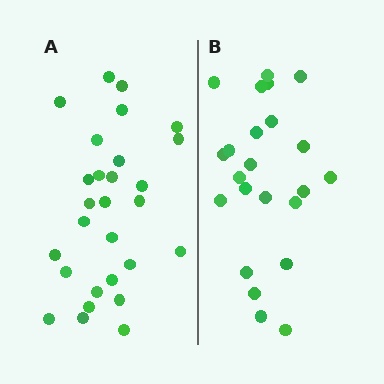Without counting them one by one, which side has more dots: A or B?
Region A (the left region) has more dots.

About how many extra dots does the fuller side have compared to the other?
Region A has about 5 more dots than region B.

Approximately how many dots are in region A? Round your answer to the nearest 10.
About 30 dots. (The exact count is 28, which rounds to 30.)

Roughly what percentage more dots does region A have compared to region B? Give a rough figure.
About 20% more.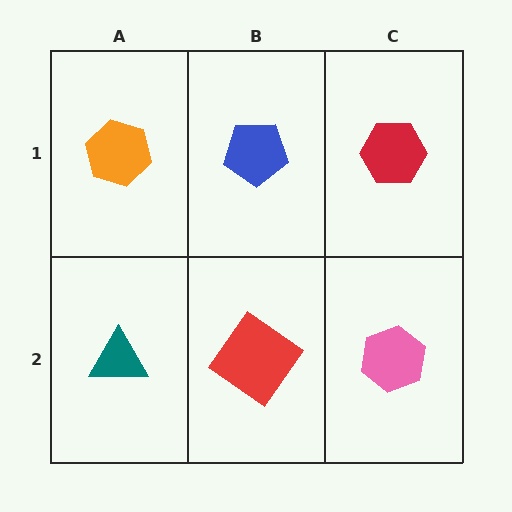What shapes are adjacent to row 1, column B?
A red diamond (row 2, column B), an orange hexagon (row 1, column A), a red hexagon (row 1, column C).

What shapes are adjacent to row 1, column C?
A pink hexagon (row 2, column C), a blue pentagon (row 1, column B).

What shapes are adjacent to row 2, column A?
An orange hexagon (row 1, column A), a red diamond (row 2, column B).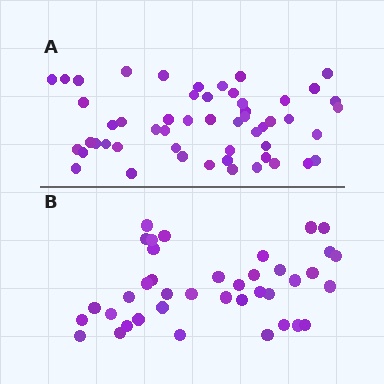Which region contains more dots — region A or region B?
Region A (the top region) has more dots.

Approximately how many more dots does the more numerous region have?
Region A has approximately 15 more dots than region B.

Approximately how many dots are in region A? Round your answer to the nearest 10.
About 50 dots. (The exact count is 53, which rounds to 50.)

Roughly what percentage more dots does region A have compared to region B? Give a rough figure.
About 35% more.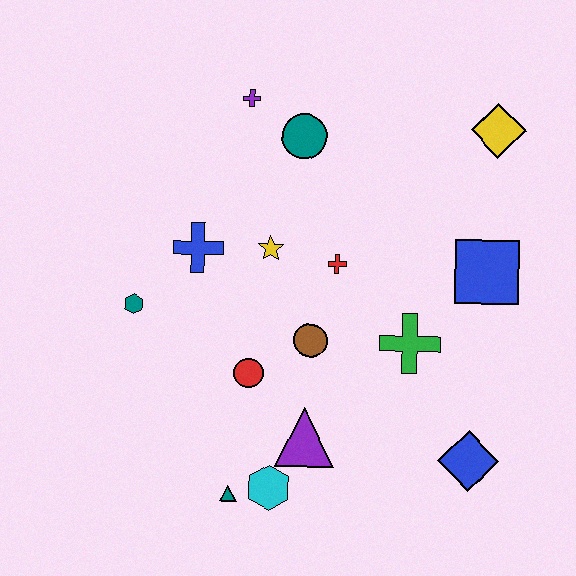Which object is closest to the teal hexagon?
The blue cross is closest to the teal hexagon.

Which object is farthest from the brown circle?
The yellow diamond is farthest from the brown circle.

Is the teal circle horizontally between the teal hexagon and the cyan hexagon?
No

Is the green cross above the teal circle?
No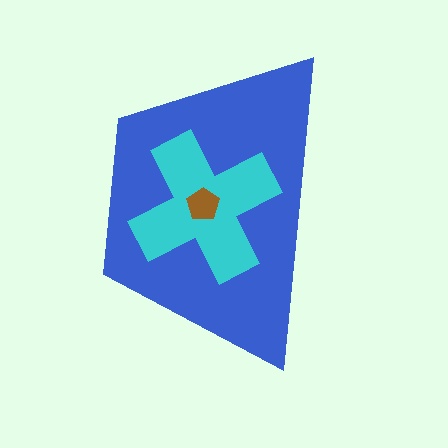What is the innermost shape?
The brown pentagon.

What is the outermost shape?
The blue trapezoid.